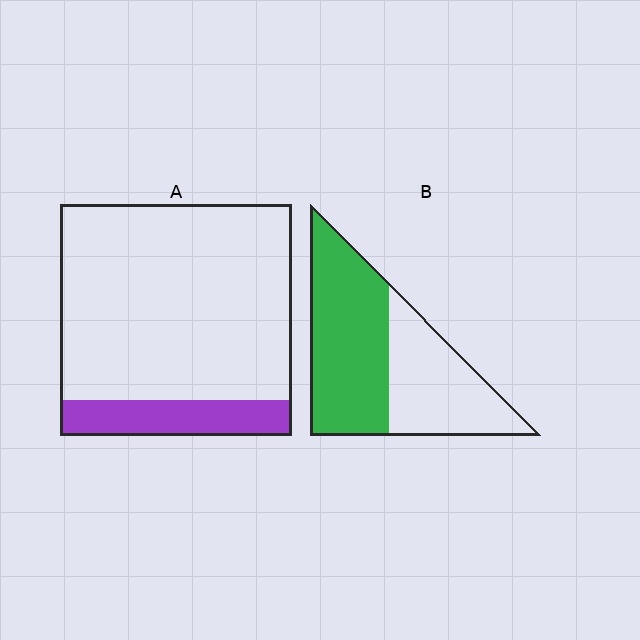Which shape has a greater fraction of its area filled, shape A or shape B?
Shape B.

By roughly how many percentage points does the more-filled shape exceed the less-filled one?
By roughly 40 percentage points (B over A).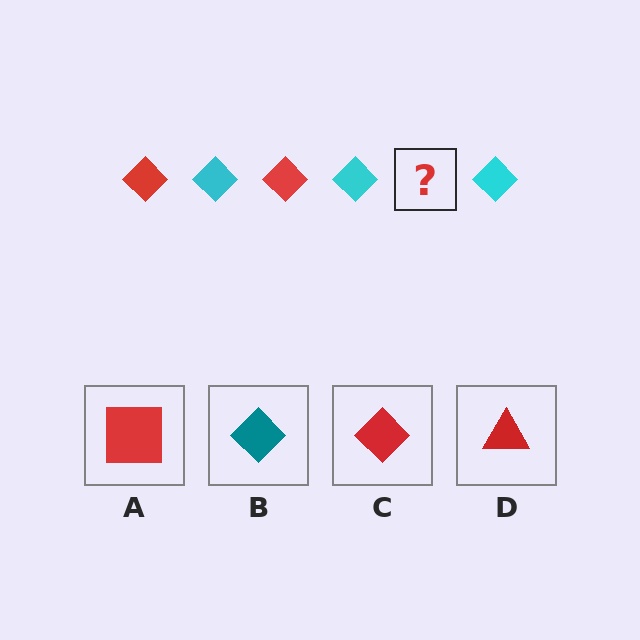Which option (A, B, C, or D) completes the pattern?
C.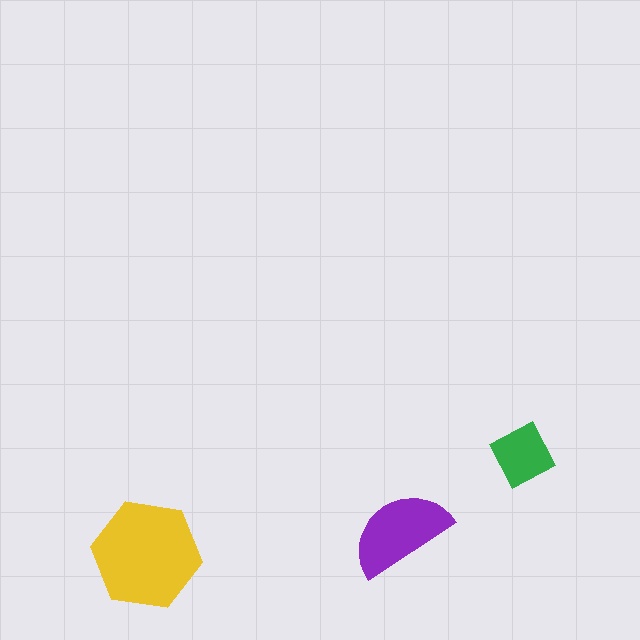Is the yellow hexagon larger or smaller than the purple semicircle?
Larger.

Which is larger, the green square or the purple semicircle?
The purple semicircle.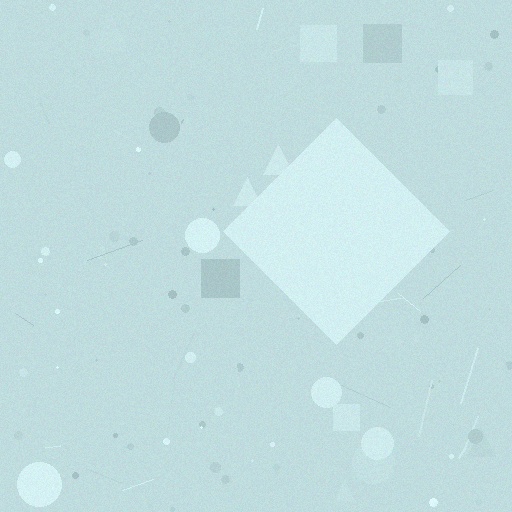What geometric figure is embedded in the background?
A diamond is embedded in the background.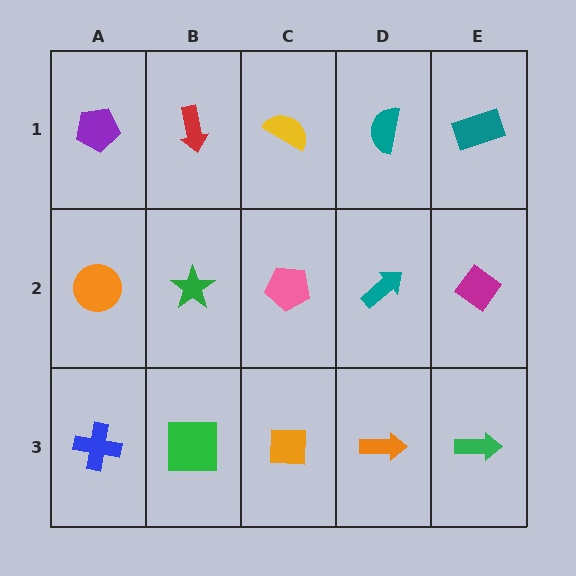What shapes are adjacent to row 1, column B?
A green star (row 2, column B), a purple pentagon (row 1, column A), a yellow semicircle (row 1, column C).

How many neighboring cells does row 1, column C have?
3.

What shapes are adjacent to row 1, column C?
A pink pentagon (row 2, column C), a red arrow (row 1, column B), a teal semicircle (row 1, column D).